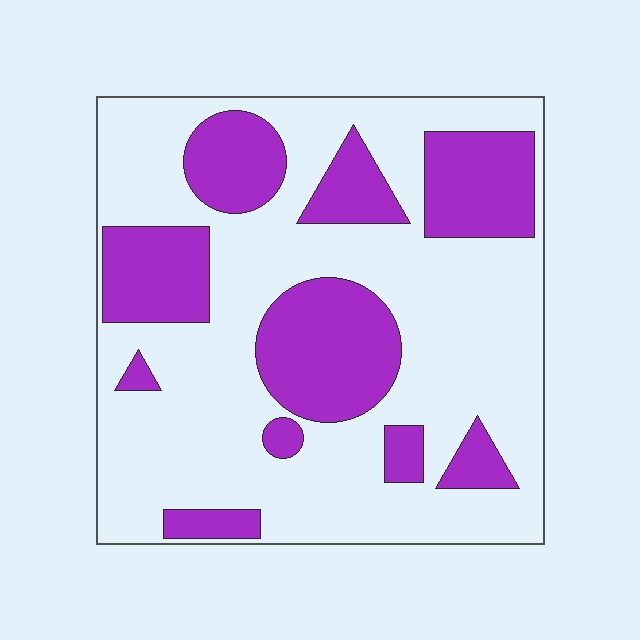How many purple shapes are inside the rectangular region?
10.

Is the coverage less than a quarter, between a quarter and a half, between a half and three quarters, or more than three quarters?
Between a quarter and a half.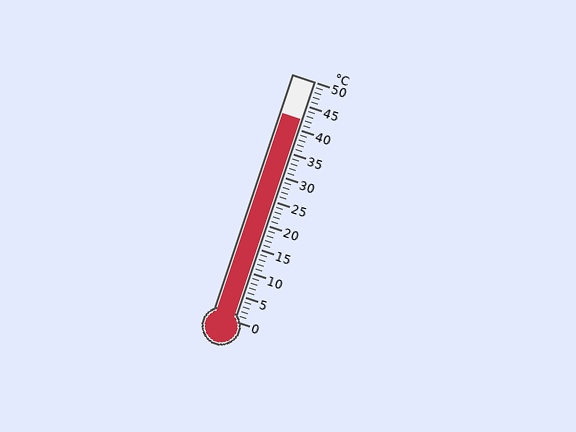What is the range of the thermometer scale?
The thermometer scale ranges from 0°C to 50°C.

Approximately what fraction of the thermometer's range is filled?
The thermometer is filled to approximately 85% of its range.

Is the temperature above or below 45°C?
The temperature is below 45°C.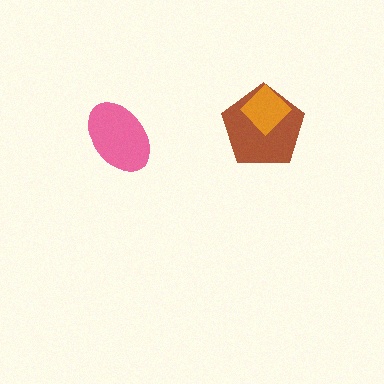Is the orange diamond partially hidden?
No, no other shape covers it.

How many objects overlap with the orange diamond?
1 object overlaps with the orange diamond.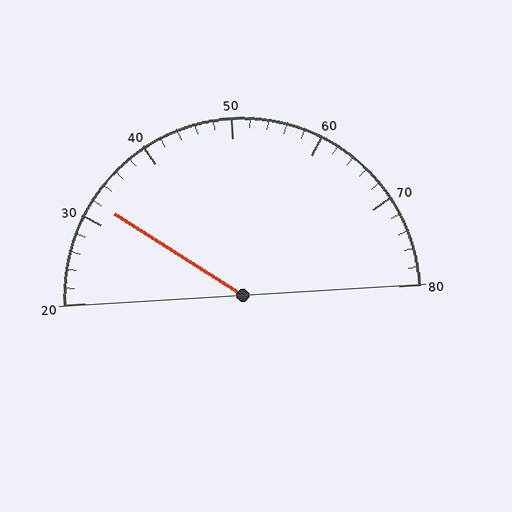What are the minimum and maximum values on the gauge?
The gauge ranges from 20 to 80.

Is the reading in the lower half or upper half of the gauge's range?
The reading is in the lower half of the range (20 to 80).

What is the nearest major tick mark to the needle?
The nearest major tick mark is 30.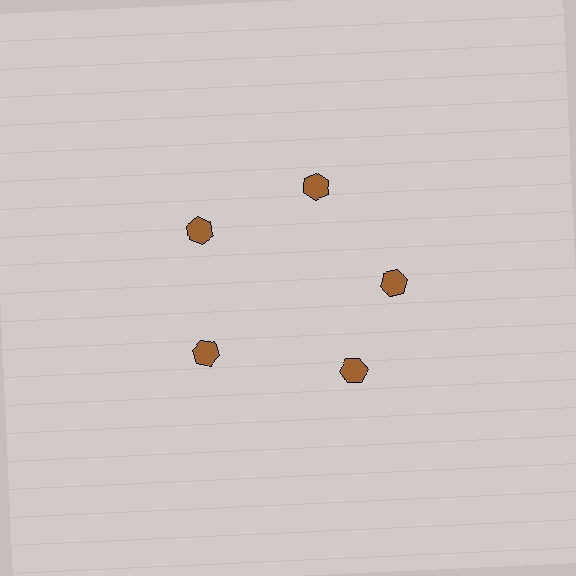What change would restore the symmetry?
The symmetry would be restored by rotating it back into even spacing with its neighbors so that all 5 hexagons sit at equal angles and equal distance from the center.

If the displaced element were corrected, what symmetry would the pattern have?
It would have 5-fold rotational symmetry — the pattern would map onto itself every 72 degrees.